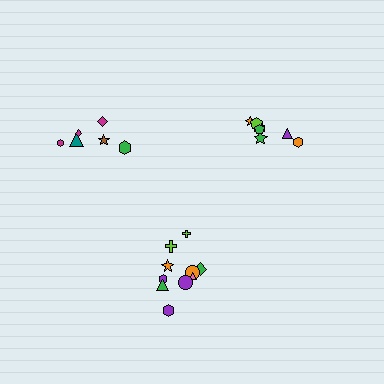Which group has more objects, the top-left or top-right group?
The top-right group.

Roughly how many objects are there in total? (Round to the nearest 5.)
Roughly 25 objects in total.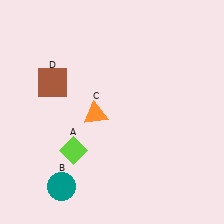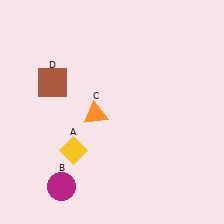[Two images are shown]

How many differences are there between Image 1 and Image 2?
There are 2 differences between the two images.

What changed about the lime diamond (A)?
In Image 1, A is lime. In Image 2, it changed to yellow.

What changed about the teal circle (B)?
In Image 1, B is teal. In Image 2, it changed to magenta.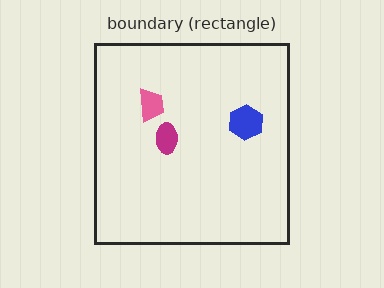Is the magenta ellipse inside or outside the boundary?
Inside.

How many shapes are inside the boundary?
3 inside, 0 outside.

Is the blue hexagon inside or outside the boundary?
Inside.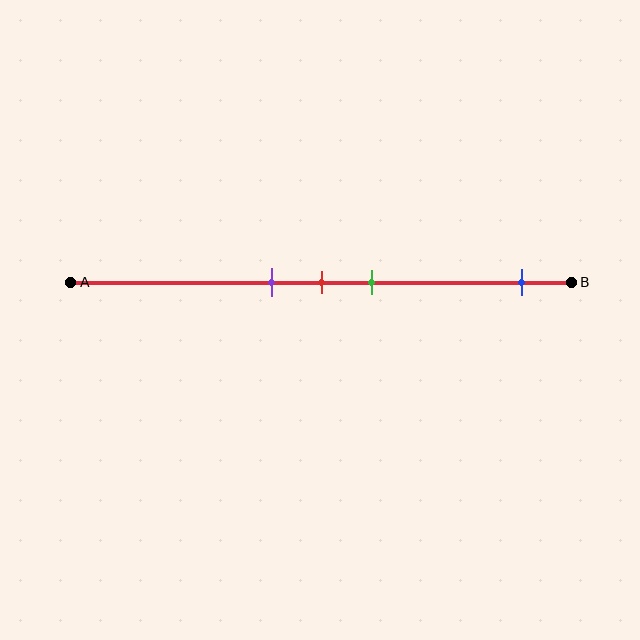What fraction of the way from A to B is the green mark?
The green mark is approximately 60% (0.6) of the way from A to B.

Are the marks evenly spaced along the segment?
No, the marks are not evenly spaced.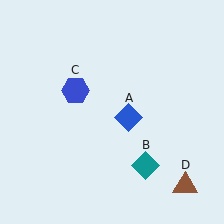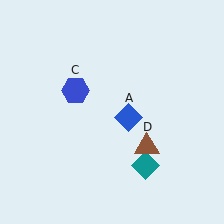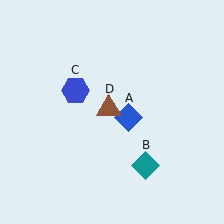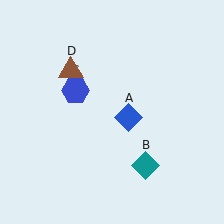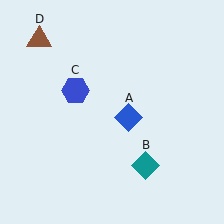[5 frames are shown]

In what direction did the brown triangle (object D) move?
The brown triangle (object D) moved up and to the left.